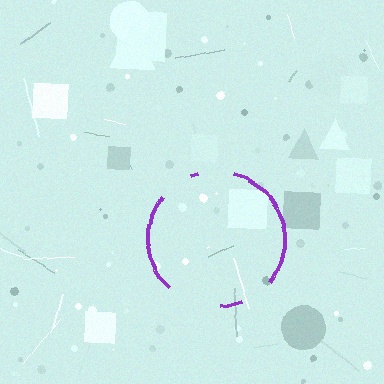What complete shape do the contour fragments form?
The contour fragments form a circle.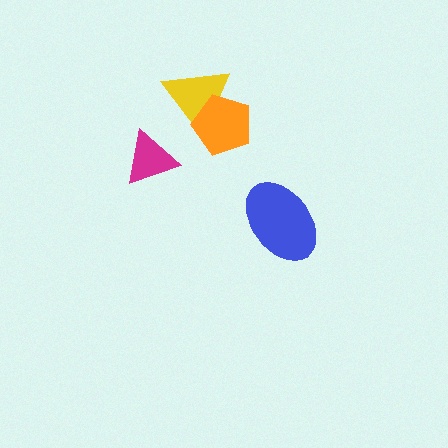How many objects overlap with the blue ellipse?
0 objects overlap with the blue ellipse.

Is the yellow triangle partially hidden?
Yes, it is partially covered by another shape.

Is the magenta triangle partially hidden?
No, no other shape covers it.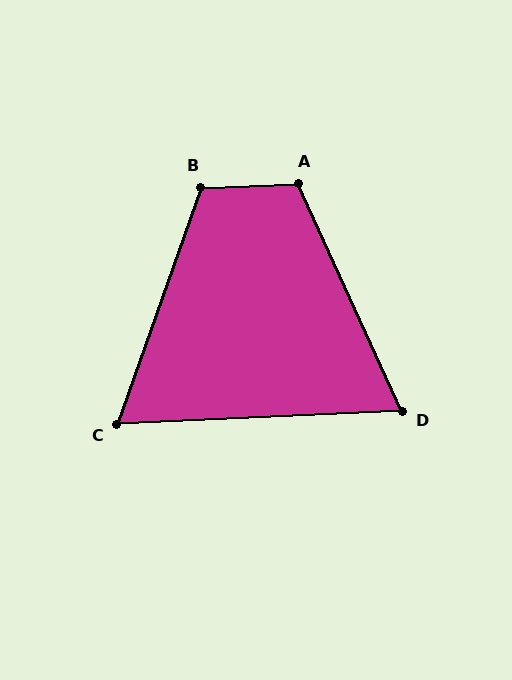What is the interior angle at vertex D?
Approximately 68 degrees (acute).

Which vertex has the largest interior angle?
A, at approximately 112 degrees.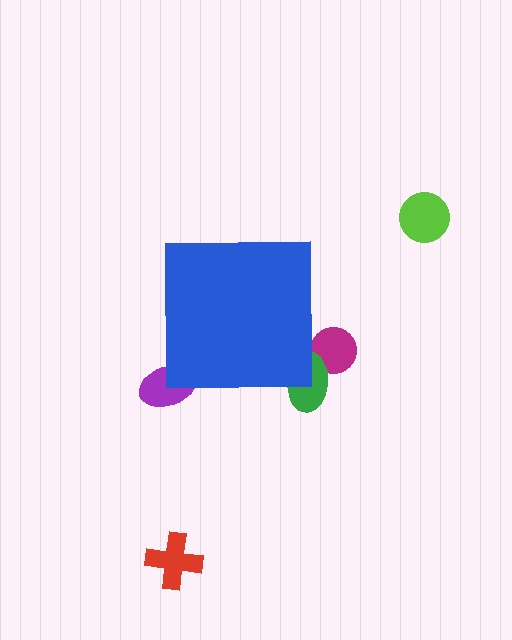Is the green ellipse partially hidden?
Yes, the green ellipse is partially hidden behind the blue square.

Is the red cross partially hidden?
No, the red cross is fully visible.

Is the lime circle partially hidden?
No, the lime circle is fully visible.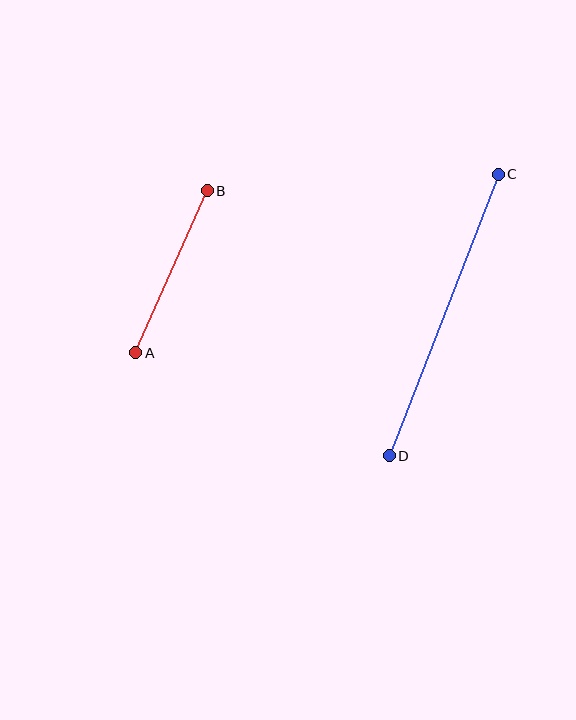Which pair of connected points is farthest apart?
Points C and D are farthest apart.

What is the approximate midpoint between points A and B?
The midpoint is at approximately (172, 272) pixels.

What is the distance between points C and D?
The distance is approximately 302 pixels.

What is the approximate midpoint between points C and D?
The midpoint is at approximately (444, 315) pixels.